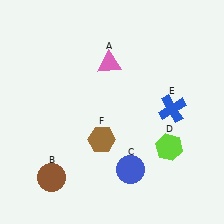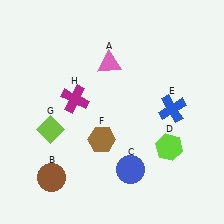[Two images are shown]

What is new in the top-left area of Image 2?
A magenta cross (H) was added in the top-left area of Image 2.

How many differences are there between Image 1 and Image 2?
There are 2 differences between the two images.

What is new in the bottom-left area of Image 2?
A lime diamond (G) was added in the bottom-left area of Image 2.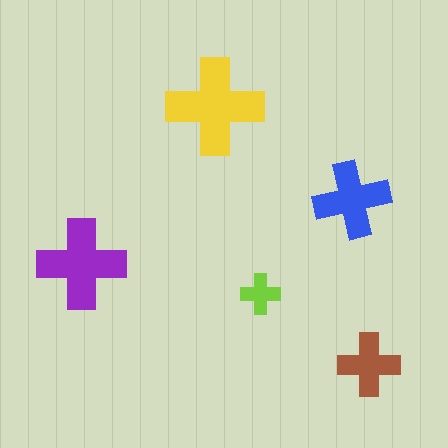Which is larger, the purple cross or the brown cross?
The purple one.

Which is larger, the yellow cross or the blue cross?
The yellow one.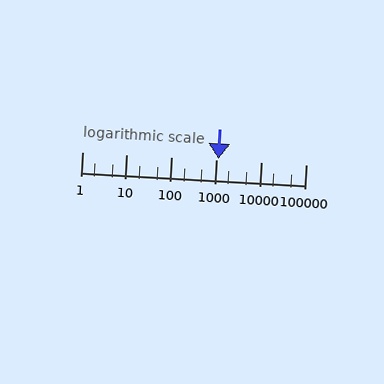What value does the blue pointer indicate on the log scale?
The pointer indicates approximately 1100.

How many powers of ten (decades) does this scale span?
The scale spans 5 decades, from 1 to 100000.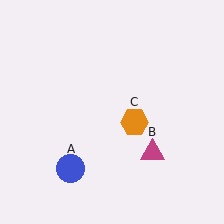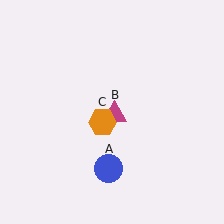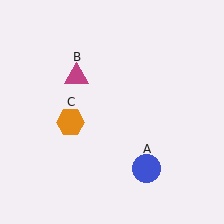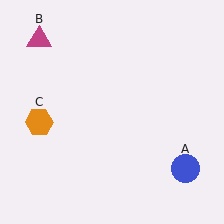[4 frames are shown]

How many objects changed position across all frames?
3 objects changed position: blue circle (object A), magenta triangle (object B), orange hexagon (object C).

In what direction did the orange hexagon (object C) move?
The orange hexagon (object C) moved left.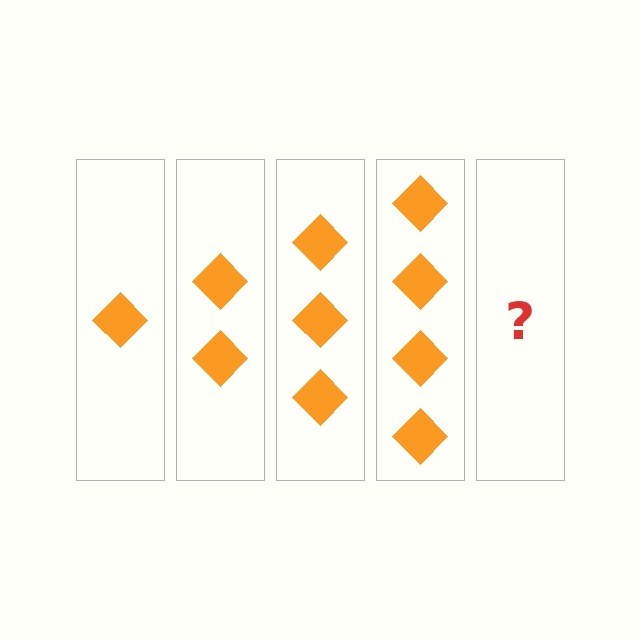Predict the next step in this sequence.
The next step is 5 diamonds.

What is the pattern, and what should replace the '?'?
The pattern is that each step adds one more diamond. The '?' should be 5 diamonds.